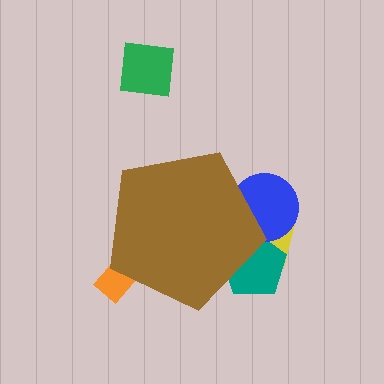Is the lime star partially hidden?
Yes, the lime star is partially hidden behind the brown pentagon.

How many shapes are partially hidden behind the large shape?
5 shapes are partially hidden.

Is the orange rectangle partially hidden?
Yes, the orange rectangle is partially hidden behind the brown pentagon.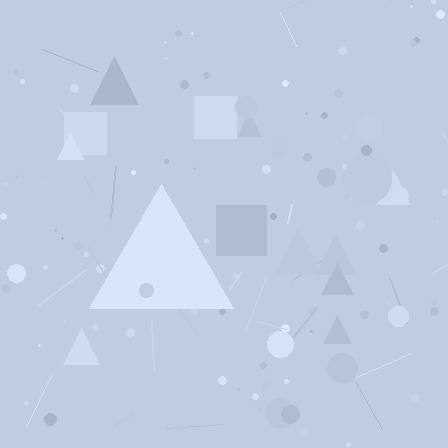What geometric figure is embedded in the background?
A triangle is embedded in the background.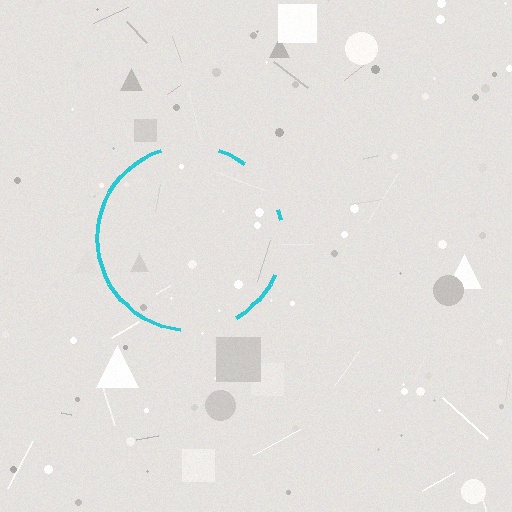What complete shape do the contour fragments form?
The contour fragments form a circle.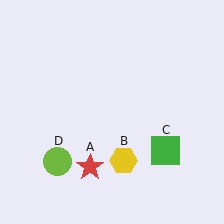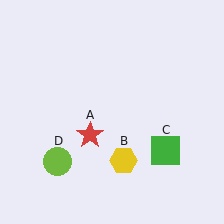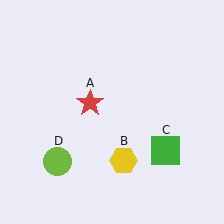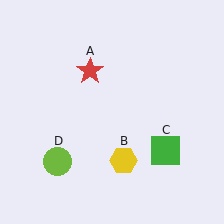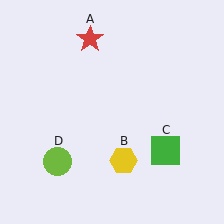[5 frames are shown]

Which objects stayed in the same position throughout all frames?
Yellow hexagon (object B) and green square (object C) and lime circle (object D) remained stationary.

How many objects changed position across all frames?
1 object changed position: red star (object A).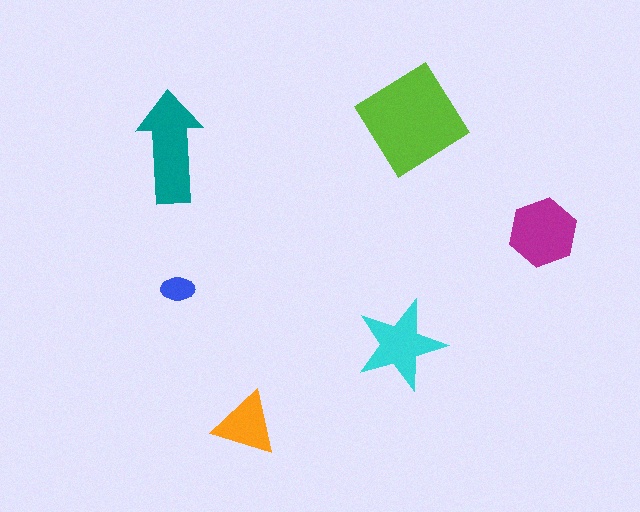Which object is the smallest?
The blue ellipse.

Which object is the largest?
The lime diamond.